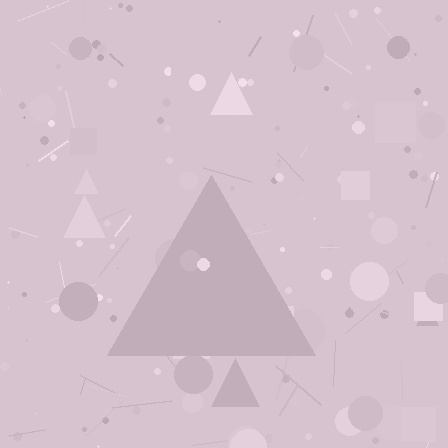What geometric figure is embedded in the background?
A triangle is embedded in the background.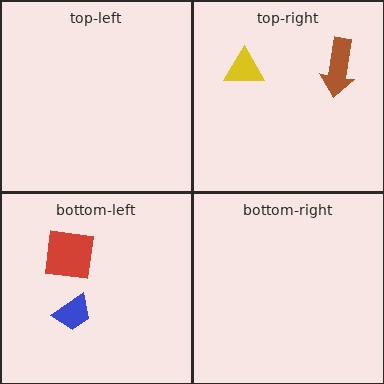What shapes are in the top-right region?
The yellow triangle, the brown arrow.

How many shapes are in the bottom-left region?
2.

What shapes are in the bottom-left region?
The red square, the blue trapezoid.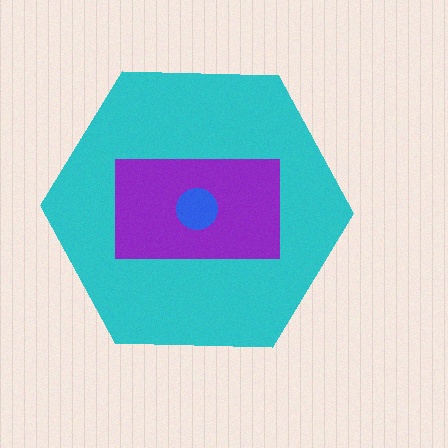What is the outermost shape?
The cyan hexagon.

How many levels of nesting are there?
3.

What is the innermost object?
The blue circle.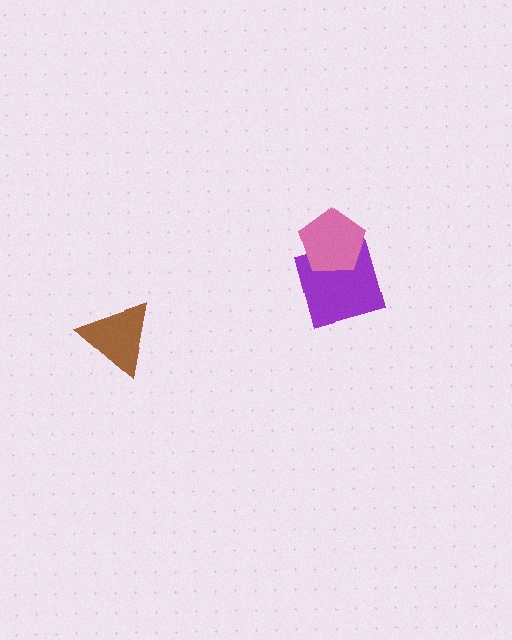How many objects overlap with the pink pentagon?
1 object overlaps with the pink pentagon.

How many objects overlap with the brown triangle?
0 objects overlap with the brown triangle.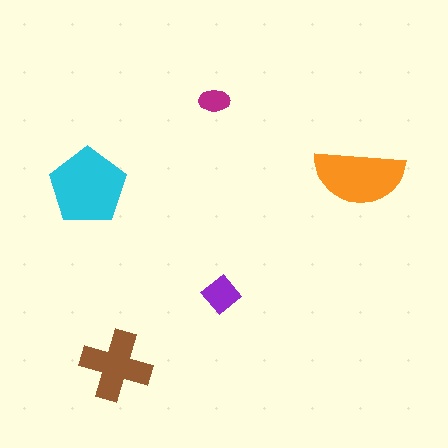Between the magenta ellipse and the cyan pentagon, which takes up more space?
The cyan pentagon.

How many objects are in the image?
There are 5 objects in the image.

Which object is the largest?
The cyan pentagon.